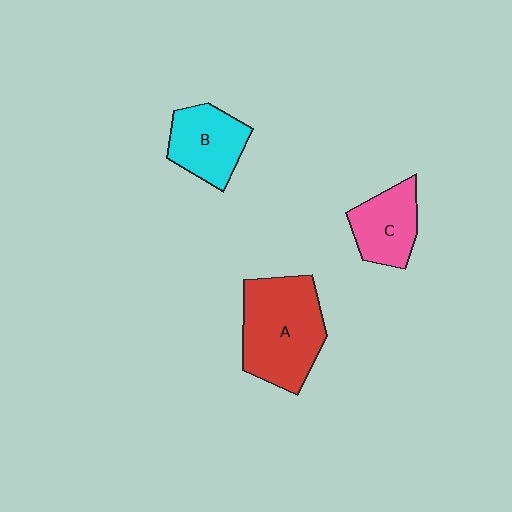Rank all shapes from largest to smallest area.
From largest to smallest: A (red), B (cyan), C (pink).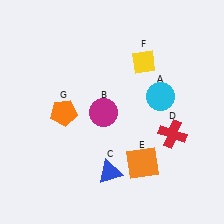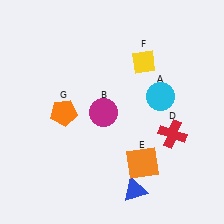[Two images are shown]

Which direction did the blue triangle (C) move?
The blue triangle (C) moved right.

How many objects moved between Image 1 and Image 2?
1 object moved between the two images.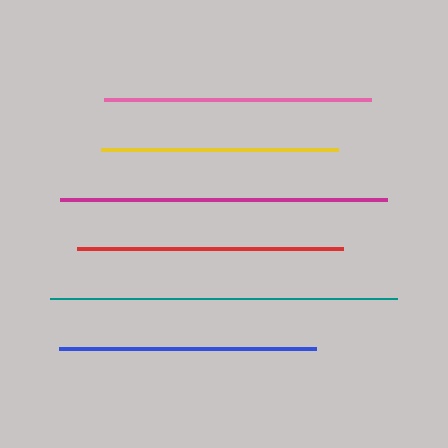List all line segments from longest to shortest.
From longest to shortest: teal, magenta, pink, red, blue, yellow.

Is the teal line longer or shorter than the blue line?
The teal line is longer than the blue line.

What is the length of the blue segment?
The blue segment is approximately 257 pixels long.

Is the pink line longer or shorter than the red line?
The pink line is longer than the red line.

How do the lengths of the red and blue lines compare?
The red and blue lines are approximately the same length.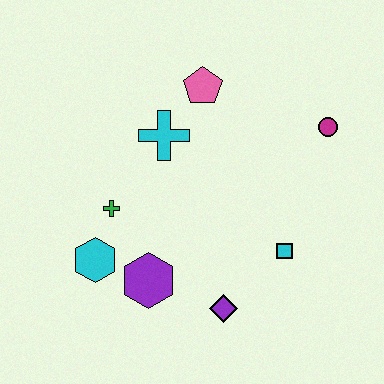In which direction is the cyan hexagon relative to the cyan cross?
The cyan hexagon is below the cyan cross.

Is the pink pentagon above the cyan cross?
Yes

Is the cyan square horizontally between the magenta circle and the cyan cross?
Yes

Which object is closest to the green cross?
The cyan hexagon is closest to the green cross.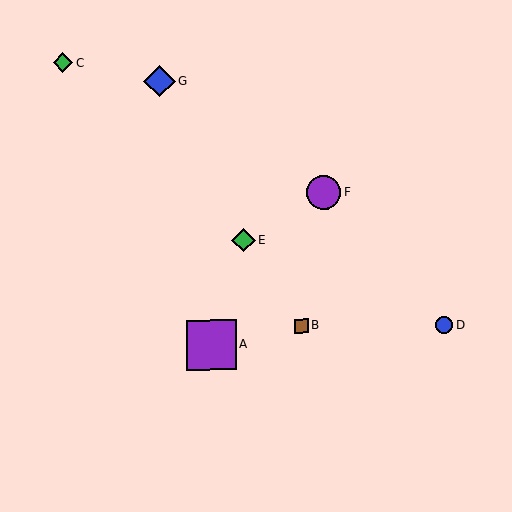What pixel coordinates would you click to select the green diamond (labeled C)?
Click at (63, 63) to select the green diamond C.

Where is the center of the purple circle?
The center of the purple circle is at (324, 192).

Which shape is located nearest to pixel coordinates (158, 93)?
The blue diamond (labeled G) at (159, 81) is nearest to that location.